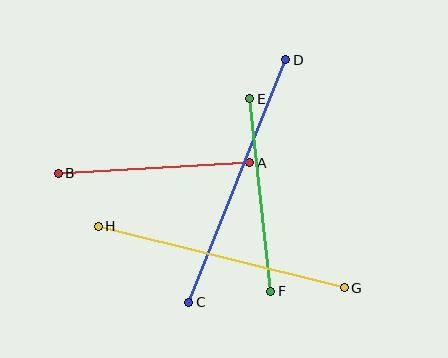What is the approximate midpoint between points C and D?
The midpoint is at approximately (237, 181) pixels.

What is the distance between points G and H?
The distance is approximately 253 pixels.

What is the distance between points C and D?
The distance is approximately 261 pixels.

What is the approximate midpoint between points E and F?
The midpoint is at approximately (260, 195) pixels.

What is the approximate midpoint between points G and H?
The midpoint is at approximately (221, 257) pixels.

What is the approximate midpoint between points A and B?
The midpoint is at approximately (154, 168) pixels.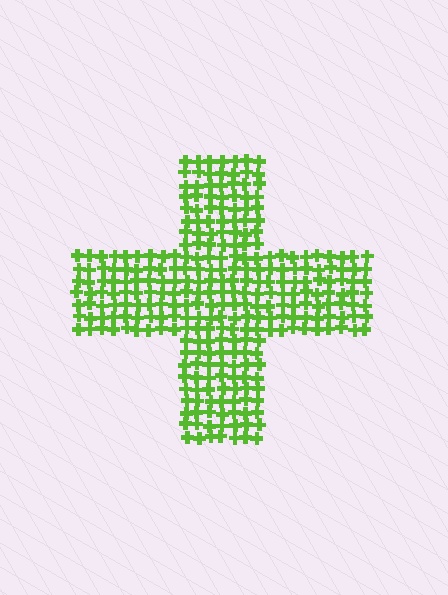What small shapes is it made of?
It is made of small crosses.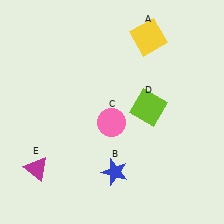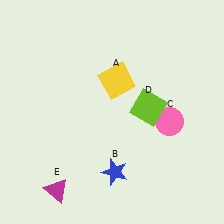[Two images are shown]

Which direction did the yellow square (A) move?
The yellow square (A) moved down.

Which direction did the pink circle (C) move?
The pink circle (C) moved right.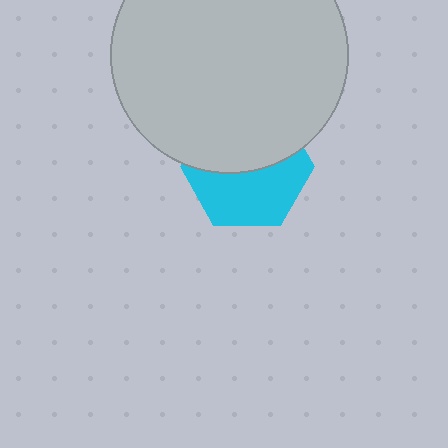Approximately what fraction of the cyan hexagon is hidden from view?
Roughly 50% of the cyan hexagon is hidden behind the light gray circle.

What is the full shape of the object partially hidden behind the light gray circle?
The partially hidden object is a cyan hexagon.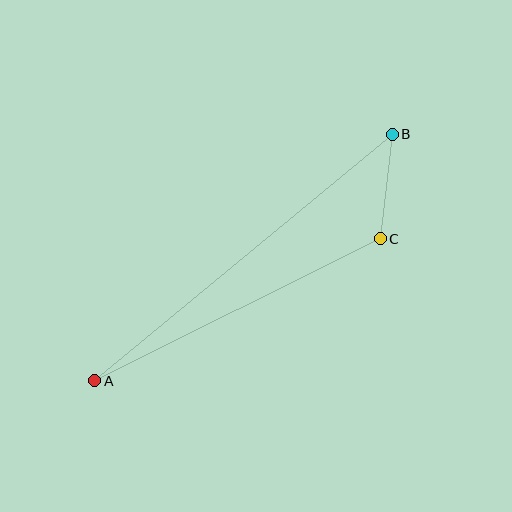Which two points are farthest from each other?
Points A and B are farthest from each other.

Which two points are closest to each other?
Points B and C are closest to each other.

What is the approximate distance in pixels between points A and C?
The distance between A and C is approximately 319 pixels.